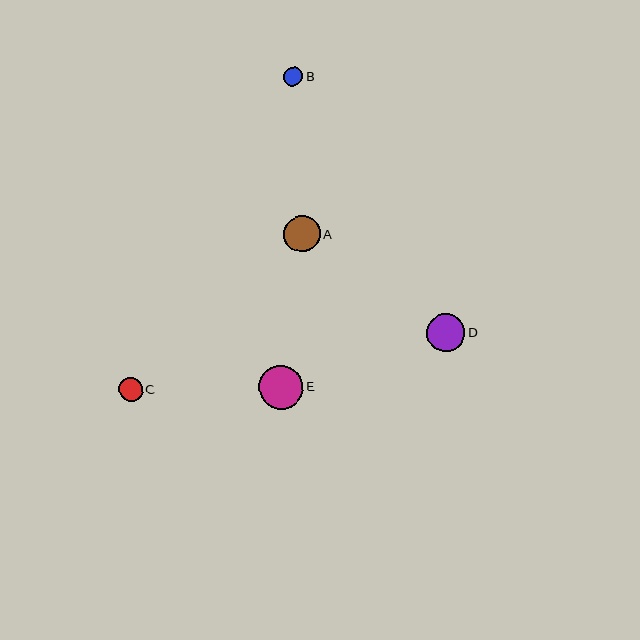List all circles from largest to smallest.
From largest to smallest: E, D, A, C, B.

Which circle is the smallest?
Circle B is the smallest with a size of approximately 19 pixels.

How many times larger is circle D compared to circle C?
Circle D is approximately 1.6 times the size of circle C.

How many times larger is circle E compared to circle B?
Circle E is approximately 2.3 times the size of circle B.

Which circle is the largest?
Circle E is the largest with a size of approximately 44 pixels.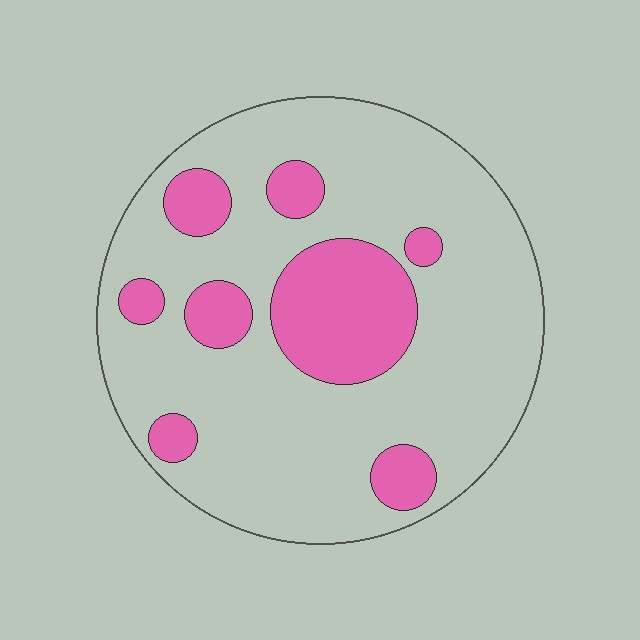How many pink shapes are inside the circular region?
8.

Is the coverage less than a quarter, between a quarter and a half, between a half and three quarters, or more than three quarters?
Less than a quarter.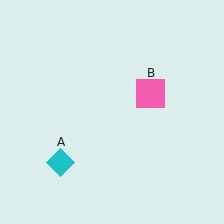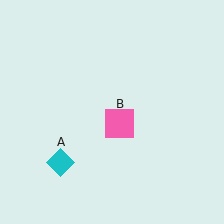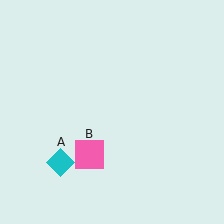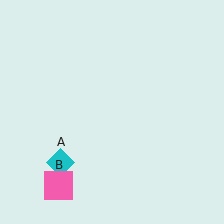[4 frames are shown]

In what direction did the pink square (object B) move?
The pink square (object B) moved down and to the left.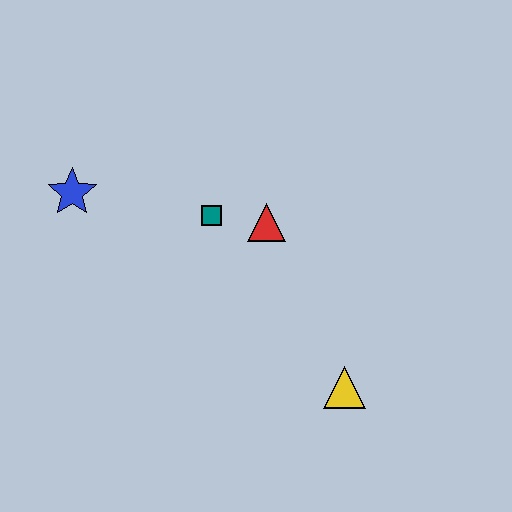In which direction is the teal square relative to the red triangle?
The teal square is to the left of the red triangle.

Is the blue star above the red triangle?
Yes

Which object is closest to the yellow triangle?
The red triangle is closest to the yellow triangle.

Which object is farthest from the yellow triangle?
The blue star is farthest from the yellow triangle.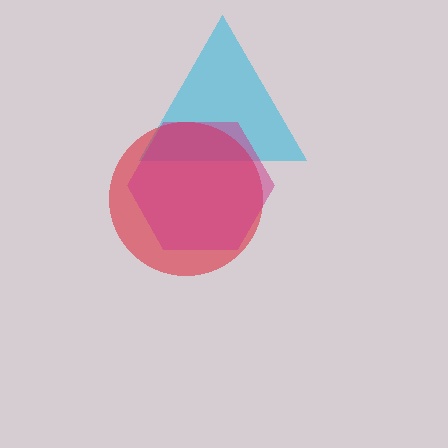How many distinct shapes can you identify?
There are 3 distinct shapes: a cyan triangle, a red circle, a magenta hexagon.